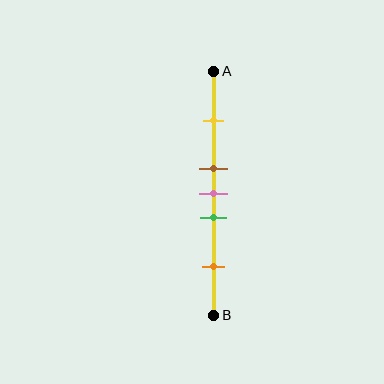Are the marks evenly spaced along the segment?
No, the marks are not evenly spaced.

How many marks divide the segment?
There are 5 marks dividing the segment.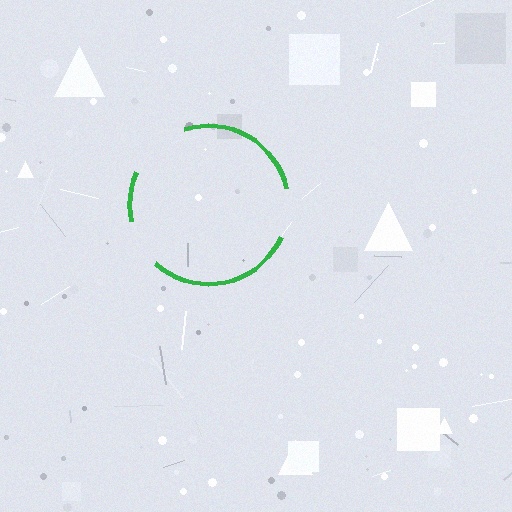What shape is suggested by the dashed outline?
The dashed outline suggests a circle.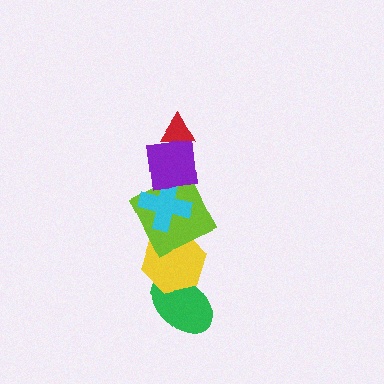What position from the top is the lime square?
The lime square is 4th from the top.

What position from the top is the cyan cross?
The cyan cross is 3rd from the top.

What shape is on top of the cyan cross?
The purple square is on top of the cyan cross.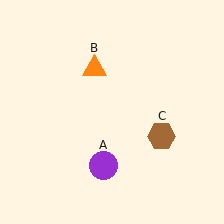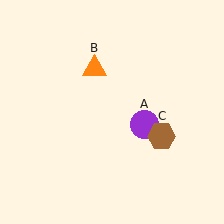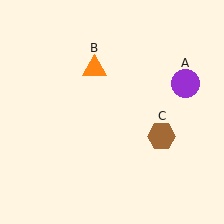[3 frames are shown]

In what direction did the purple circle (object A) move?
The purple circle (object A) moved up and to the right.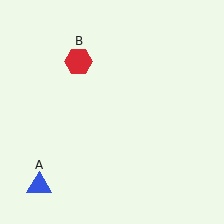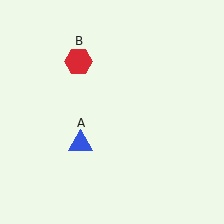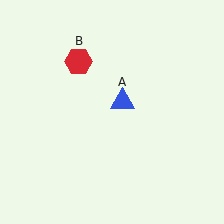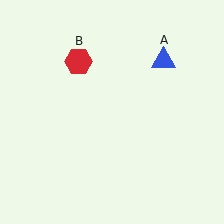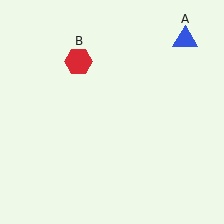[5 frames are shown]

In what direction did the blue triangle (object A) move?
The blue triangle (object A) moved up and to the right.